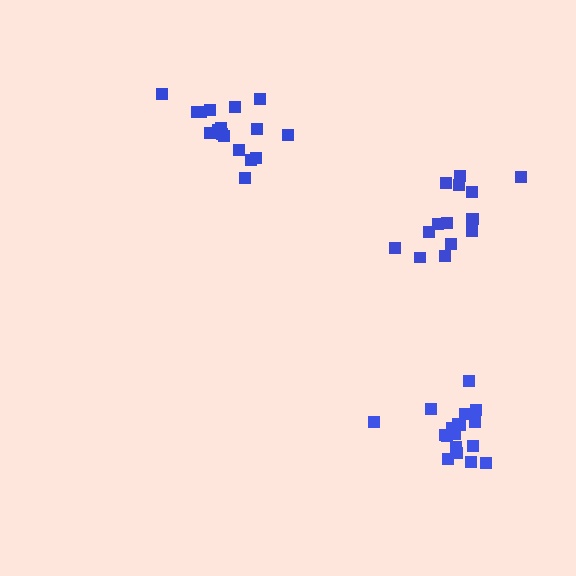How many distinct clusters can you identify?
There are 3 distinct clusters.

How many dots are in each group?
Group 1: 17 dots, Group 2: 15 dots, Group 3: 18 dots (50 total).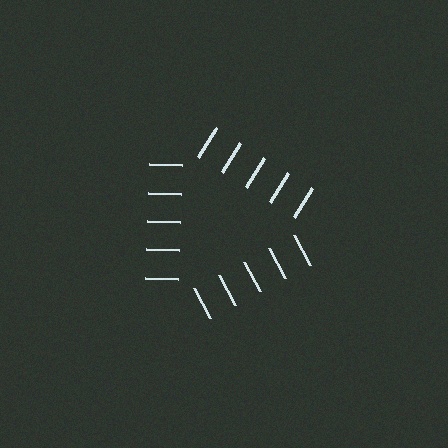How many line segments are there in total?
15 — 5 along each of the 3 edges.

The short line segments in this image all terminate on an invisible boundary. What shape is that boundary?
An illusory triangle — the line segments terminate on its edges but no continuous stroke is drawn.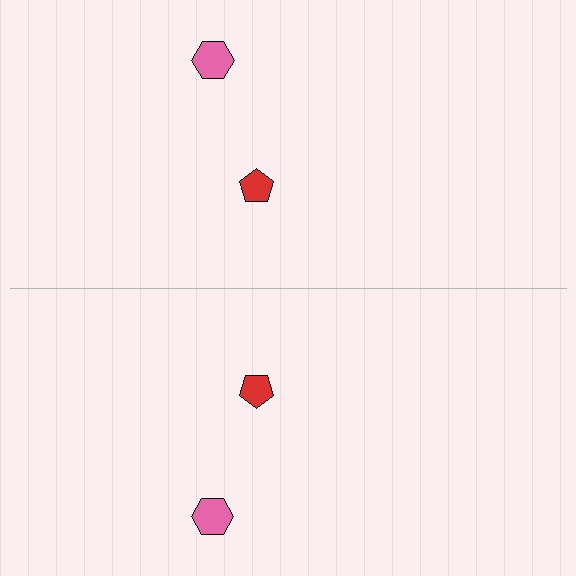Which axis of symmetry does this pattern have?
The pattern has a horizontal axis of symmetry running through the center of the image.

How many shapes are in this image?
There are 4 shapes in this image.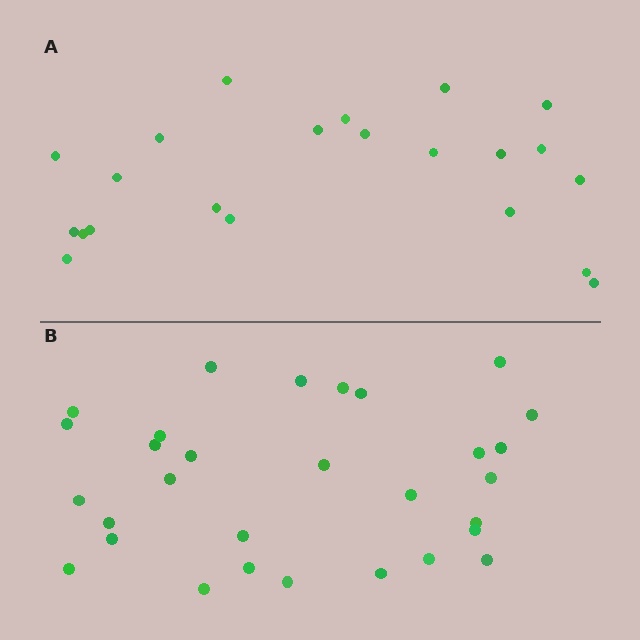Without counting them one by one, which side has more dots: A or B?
Region B (the bottom region) has more dots.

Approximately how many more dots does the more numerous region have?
Region B has roughly 8 or so more dots than region A.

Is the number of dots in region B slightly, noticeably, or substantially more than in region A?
Region B has noticeably more, but not dramatically so. The ratio is roughly 1.4 to 1.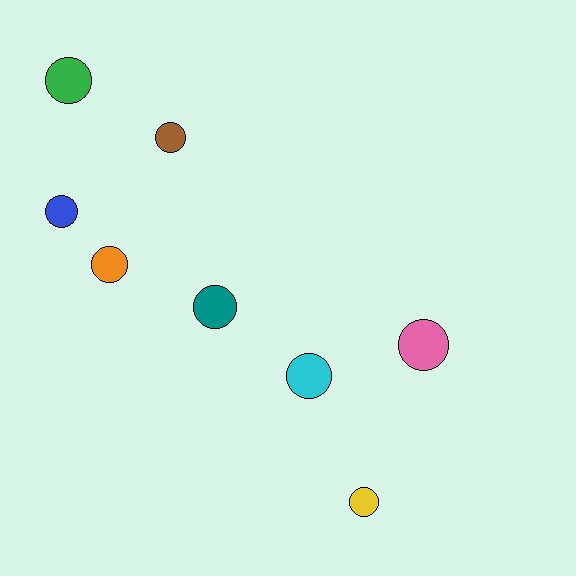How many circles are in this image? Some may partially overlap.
There are 8 circles.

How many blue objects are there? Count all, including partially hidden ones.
There is 1 blue object.